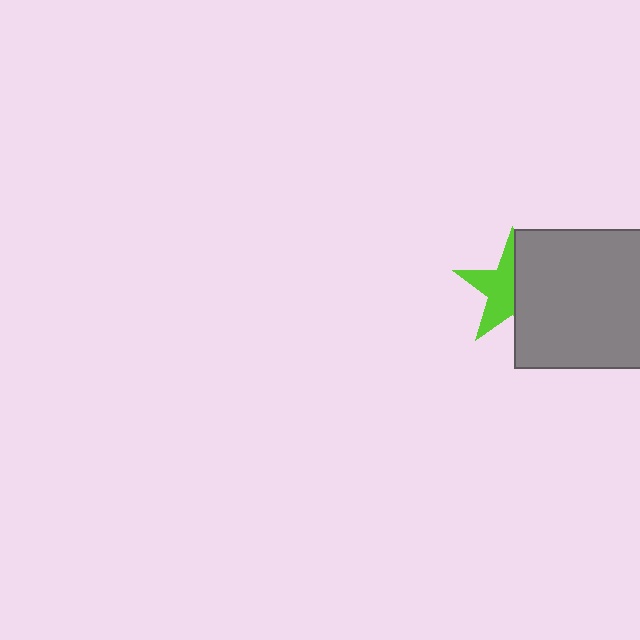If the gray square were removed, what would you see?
You would see the complete lime star.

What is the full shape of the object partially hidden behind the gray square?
The partially hidden object is a lime star.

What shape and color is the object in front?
The object in front is a gray square.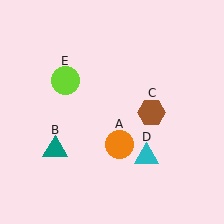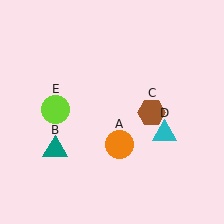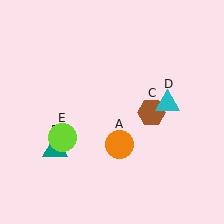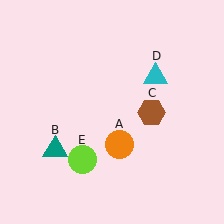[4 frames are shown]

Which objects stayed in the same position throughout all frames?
Orange circle (object A) and teal triangle (object B) and brown hexagon (object C) remained stationary.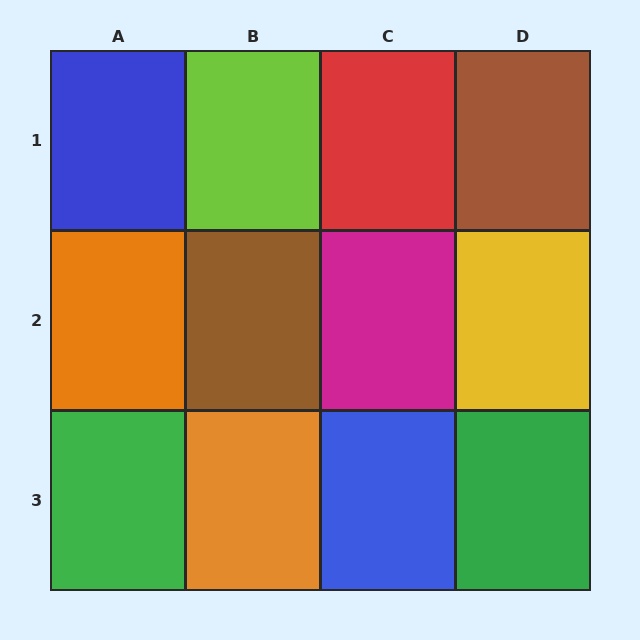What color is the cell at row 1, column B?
Lime.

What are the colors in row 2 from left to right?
Orange, brown, magenta, yellow.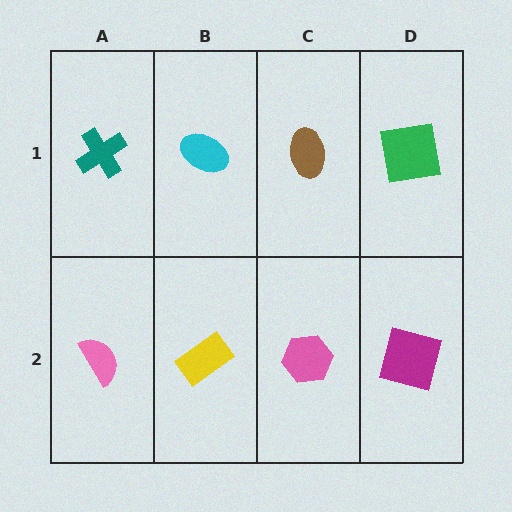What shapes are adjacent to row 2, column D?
A green square (row 1, column D), a pink hexagon (row 2, column C).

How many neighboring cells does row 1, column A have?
2.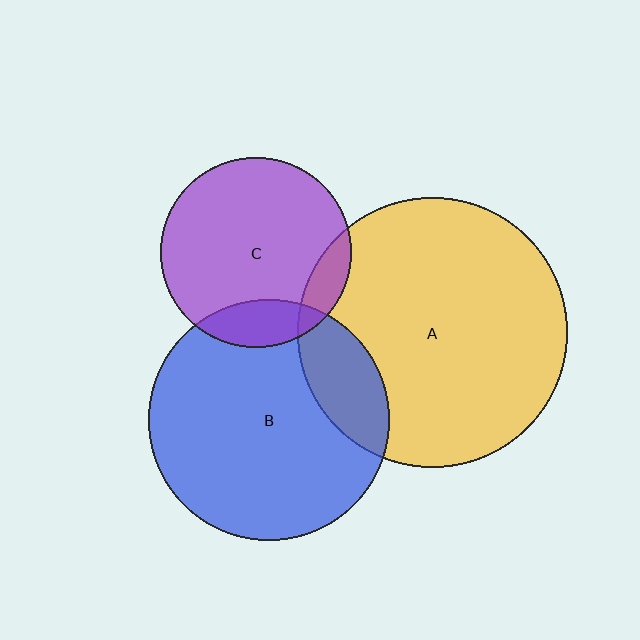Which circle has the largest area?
Circle A (yellow).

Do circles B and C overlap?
Yes.